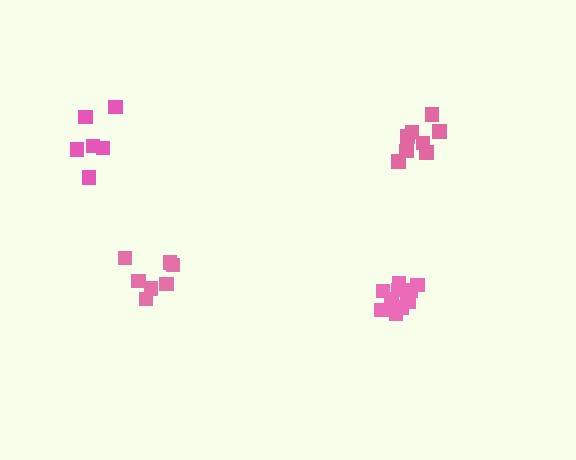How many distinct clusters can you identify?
There are 4 distinct clusters.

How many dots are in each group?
Group 1: 11 dots, Group 2: 6 dots, Group 3: 7 dots, Group 4: 8 dots (32 total).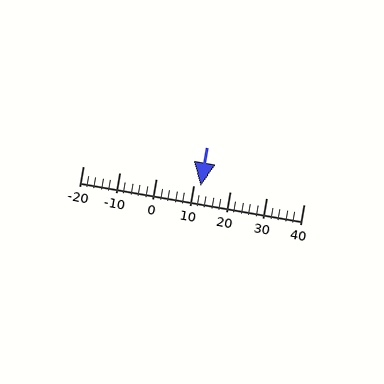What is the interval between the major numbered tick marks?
The major tick marks are spaced 10 units apart.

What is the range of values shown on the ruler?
The ruler shows values from -20 to 40.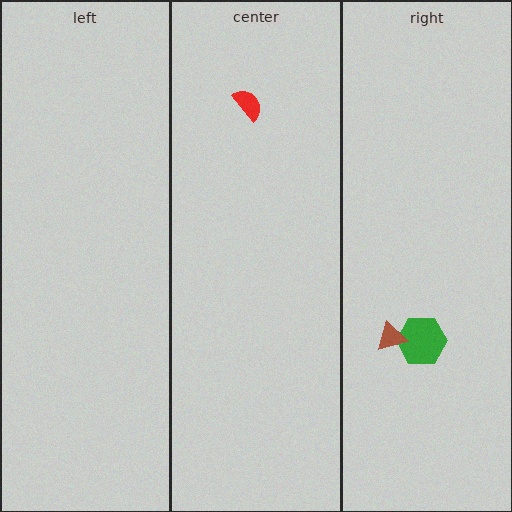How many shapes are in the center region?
1.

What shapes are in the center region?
The red semicircle.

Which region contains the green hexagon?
The right region.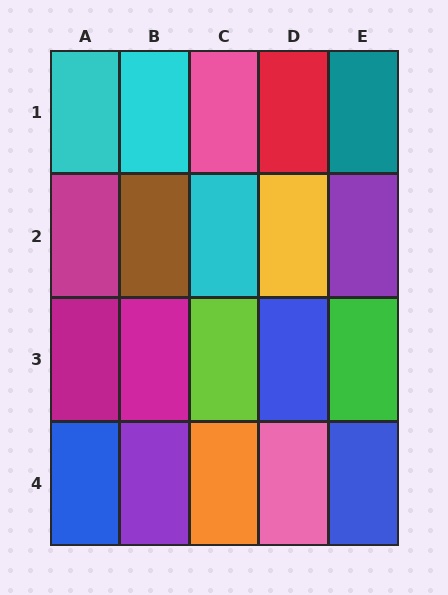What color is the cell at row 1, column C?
Pink.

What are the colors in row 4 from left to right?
Blue, purple, orange, pink, blue.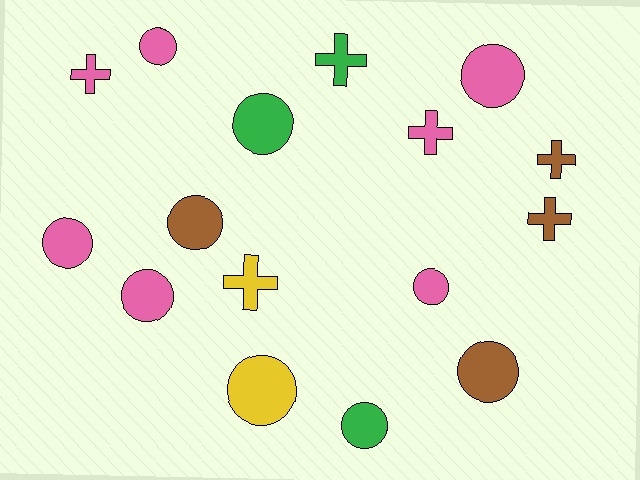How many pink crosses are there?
There are 2 pink crosses.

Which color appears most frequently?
Pink, with 7 objects.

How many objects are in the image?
There are 16 objects.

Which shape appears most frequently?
Circle, with 10 objects.